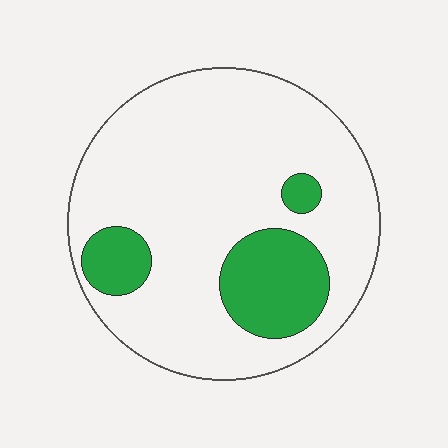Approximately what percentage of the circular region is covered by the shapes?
Approximately 20%.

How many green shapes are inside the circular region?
3.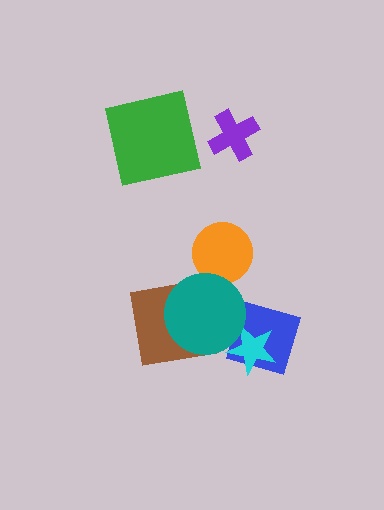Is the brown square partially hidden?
Yes, it is partially covered by another shape.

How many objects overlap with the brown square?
1 object overlaps with the brown square.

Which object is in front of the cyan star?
The teal circle is in front of the cyan star.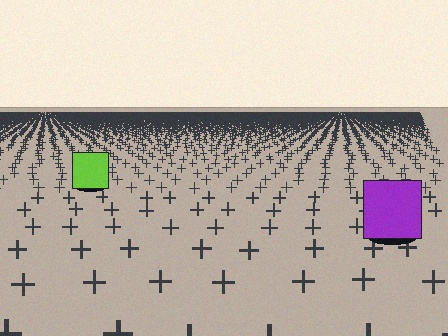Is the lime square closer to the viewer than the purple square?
No. The purple square is closer — you can tell from the texture gradient: the ground texture is coarser near it.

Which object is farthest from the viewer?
The lime square is farthest from the viewer. It appears smaller and the ground texture around it is denser.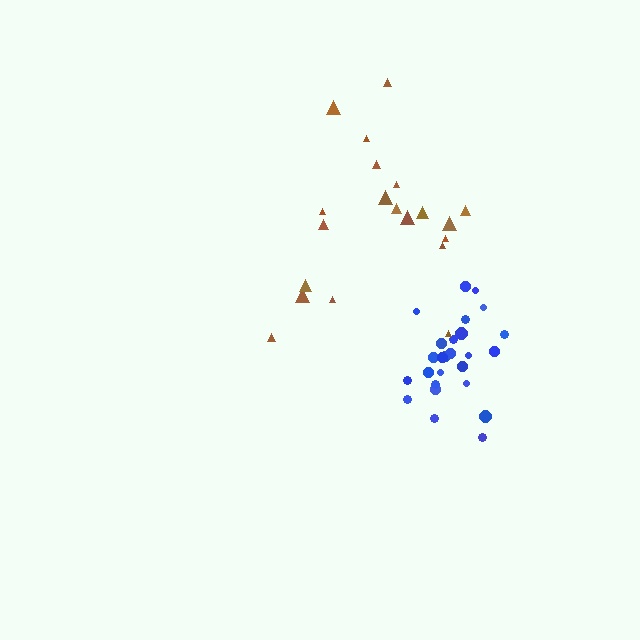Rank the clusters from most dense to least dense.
blue, brown.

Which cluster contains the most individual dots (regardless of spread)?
Blue (26).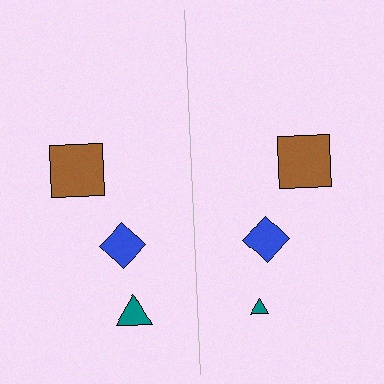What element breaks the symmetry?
The teal triangle on the right side has a different size than its mirror counterpart.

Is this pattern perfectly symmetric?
No, the pattern is not perfectly symmetric. The teal triangle on the right side has a different size than its mirror counterpart.